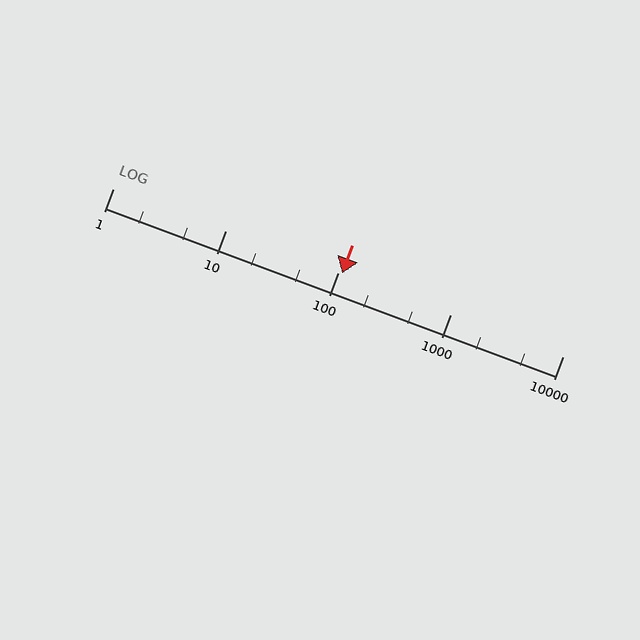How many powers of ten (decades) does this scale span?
The scale spans 4 decades, from 1 to 10000.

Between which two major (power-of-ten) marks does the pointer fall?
The pointer is between 100 and 1000.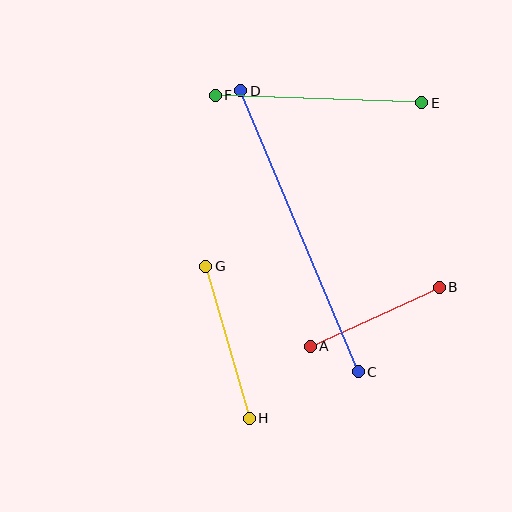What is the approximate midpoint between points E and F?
The midpoint is at approximately (318, 99) pixels.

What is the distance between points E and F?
The distance is approximately 207 pixels.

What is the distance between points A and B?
The distance is approximately 142 pixels.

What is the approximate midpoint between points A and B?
The midpoint is at approximately (375, 317) pixels.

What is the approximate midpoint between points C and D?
The midpoint is at approximately (299, 231) pixels.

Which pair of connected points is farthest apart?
Points C and D are farthest apart.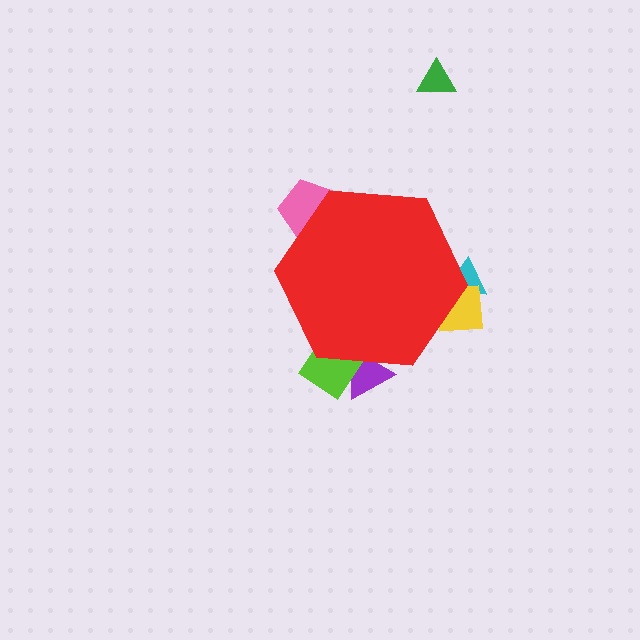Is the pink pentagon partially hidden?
Yes, the pink pentagon is partially hidden behind the red hexagon.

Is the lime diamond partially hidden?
Yes, the lime diamond is partially hidden behind the red hexagon.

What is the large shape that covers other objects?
A red hexagon.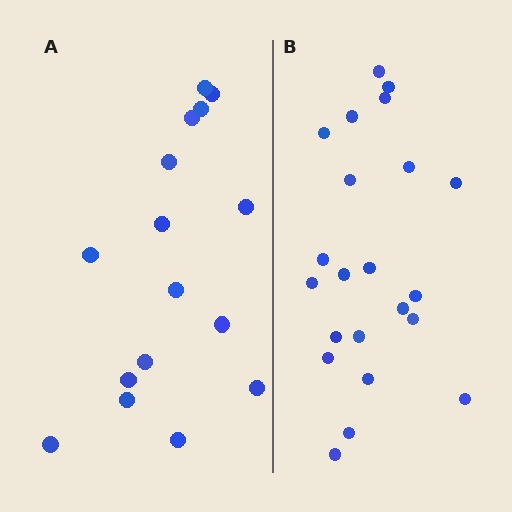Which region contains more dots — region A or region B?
Region B (the right region) has more dots.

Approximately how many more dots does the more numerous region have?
Region B has about 6 more dots than region A.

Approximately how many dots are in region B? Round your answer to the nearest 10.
About 20 dots. (The exact count is 22, which rounds to 20.)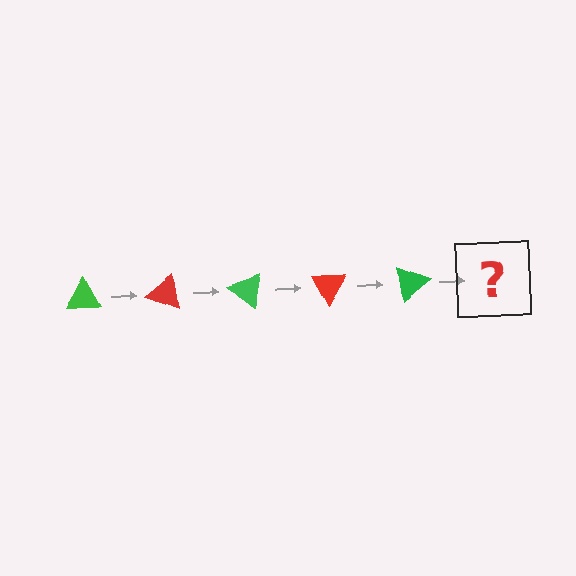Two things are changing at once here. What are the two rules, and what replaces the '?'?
The two rules are that it rotates 20 degrees each step and the color cycles through green and red. The '?' should be a red triangle, rotated 100 degrees from the start.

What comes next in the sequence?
The next element should be a red triangle, rotated 100 degrees from the start.